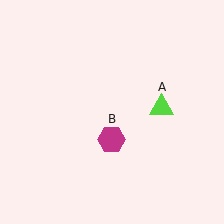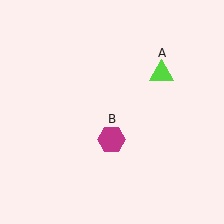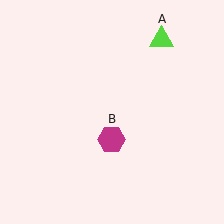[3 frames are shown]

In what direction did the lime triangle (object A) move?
The lime triangle (object A) moved up.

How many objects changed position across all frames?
1 object changed position: lime triangle (object A).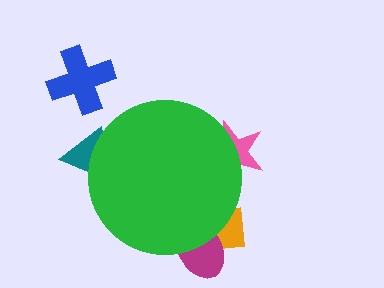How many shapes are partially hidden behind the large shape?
4 shapes are partially hidden.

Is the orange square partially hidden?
Yes, the orange square is partially hidden behind the green circle.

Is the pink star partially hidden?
Yes, the pink star is partially hidden behind the green circle.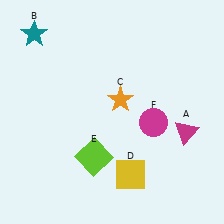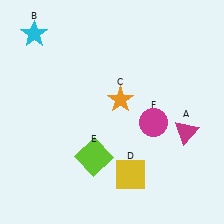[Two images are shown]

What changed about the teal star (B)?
In Image 1, B is teal. In Image 2, it changed to cyan.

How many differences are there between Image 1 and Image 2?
There is 1 difference between the two images.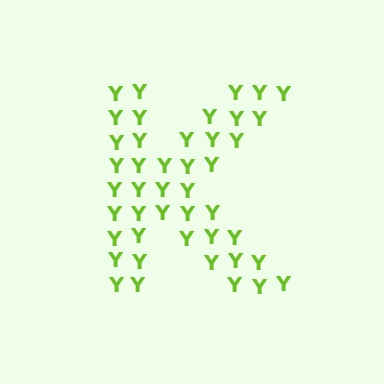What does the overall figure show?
The overall figure shows the letter K.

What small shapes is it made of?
It is made of small letter Y's.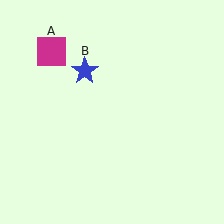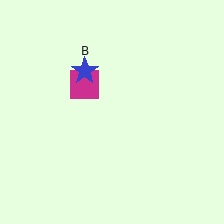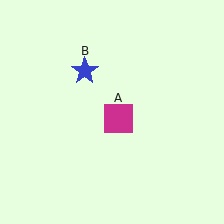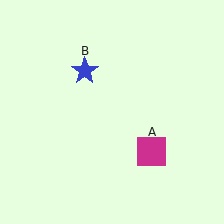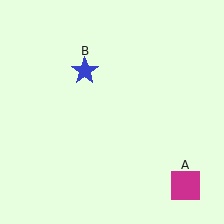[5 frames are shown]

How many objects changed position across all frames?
1 object changed position: magenta square (object A).